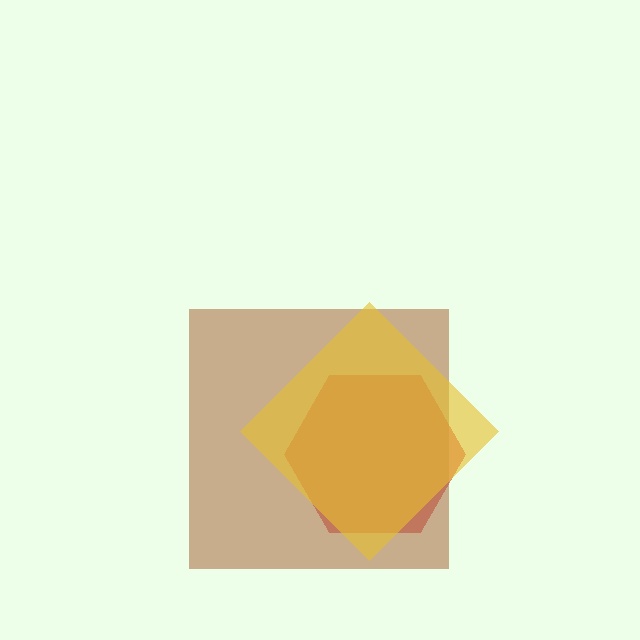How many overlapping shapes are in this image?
There are 3 overlapping shapes in the image.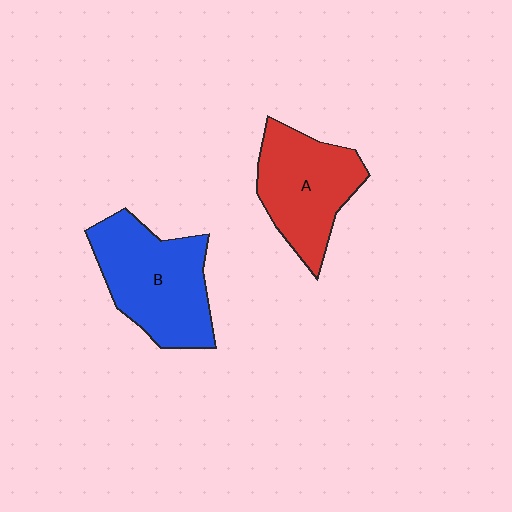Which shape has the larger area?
Shape B (blue).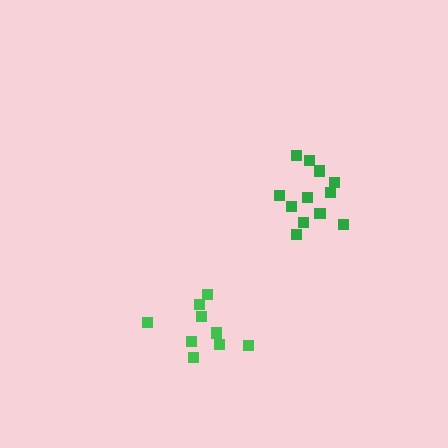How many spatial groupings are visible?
There are 2 spatial groupings.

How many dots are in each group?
Group 1: 9 dots, Group 2: 12 dots (21 total).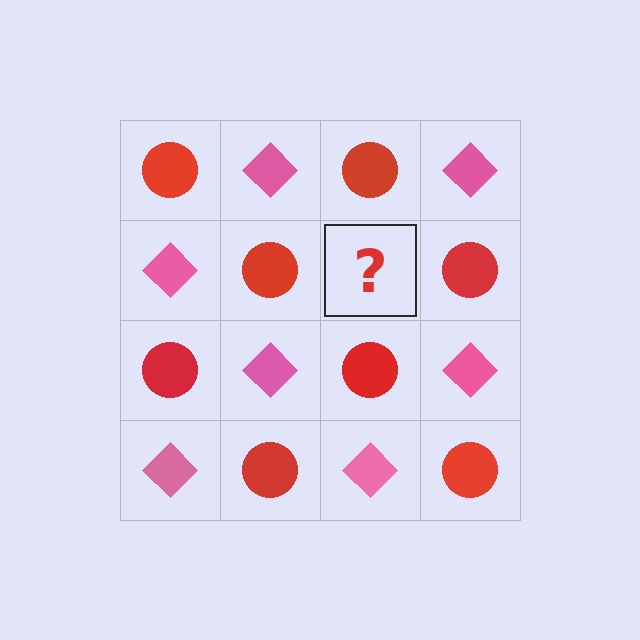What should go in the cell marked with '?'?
The missing cell should contain a pink diamond.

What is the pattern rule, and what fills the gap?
The rule is that it alternates red circle and pink diamond in a checkerboard pattern. The gap should be filled with a pink diamond.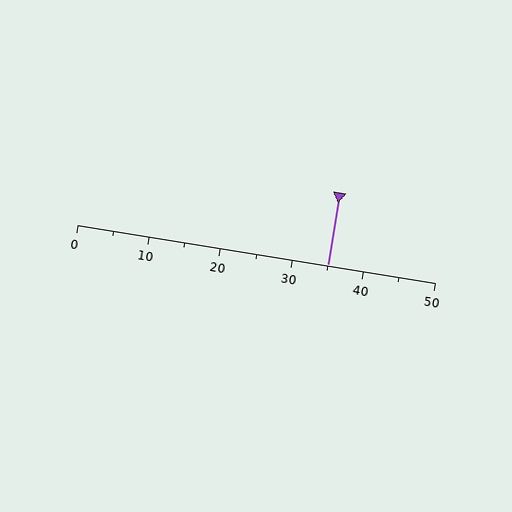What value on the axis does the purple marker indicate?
The marker indicates approximately 35.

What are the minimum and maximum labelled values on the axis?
The axis runs from 0 to 50.